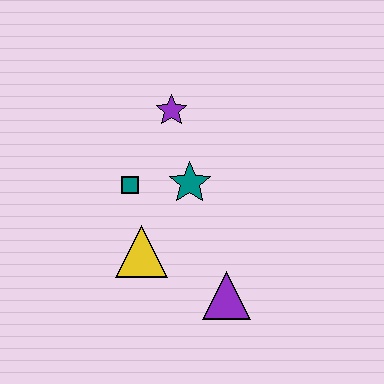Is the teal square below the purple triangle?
No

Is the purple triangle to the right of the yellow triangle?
Yes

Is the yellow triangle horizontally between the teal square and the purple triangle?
Yes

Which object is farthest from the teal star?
The purple triangle is farthest from the teal star.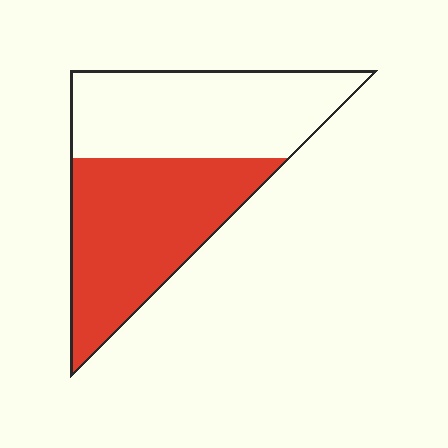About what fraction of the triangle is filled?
About one half (1/2).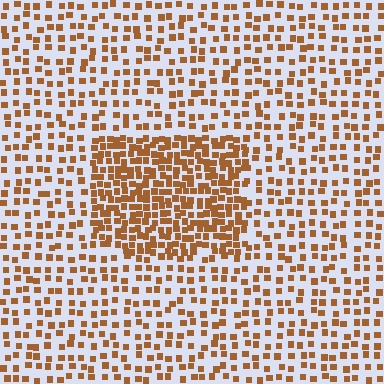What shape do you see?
I see a rectangle.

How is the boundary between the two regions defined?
The boundary is defined by a change in element density (approximately 2.1x ratio). All elements are the same color, size, and shape.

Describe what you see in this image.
The image contains small brown elements arranged at two different densities. A rectangle-shaped region is visible where the elements are more densely packed than the surrounding area.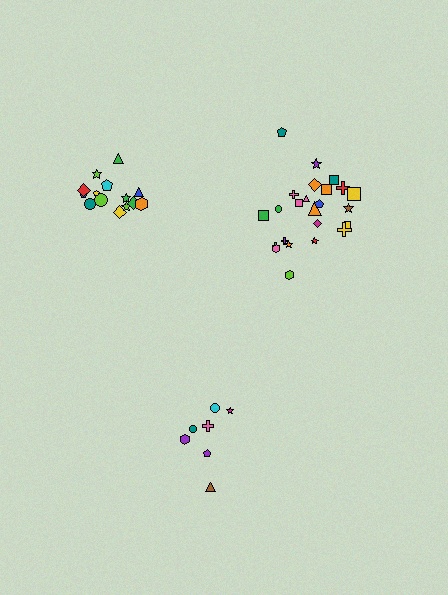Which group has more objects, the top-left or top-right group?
The top-right group.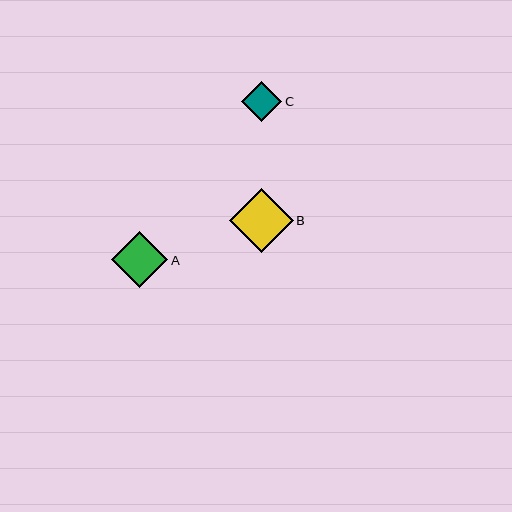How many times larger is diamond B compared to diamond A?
Diamond B is approximately 1.1 times the size of diamond A.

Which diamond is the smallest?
Diamond C is the smallest with a size of approximately 41 pixels.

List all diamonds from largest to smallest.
From largest to smallest: B, A, C.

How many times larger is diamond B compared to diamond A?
Diamond B is approximately 1.1 times the size of diamond A.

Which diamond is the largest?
Diamond B is the largest with a size of approximately 63 pixels.